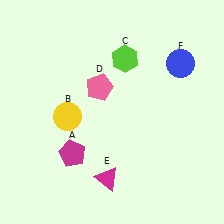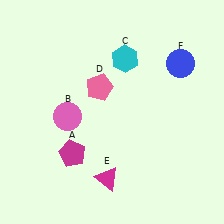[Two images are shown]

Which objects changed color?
B changed from yellow to pink. C changed from lime to cyan.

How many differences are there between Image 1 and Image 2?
There are 2 differences between the two images.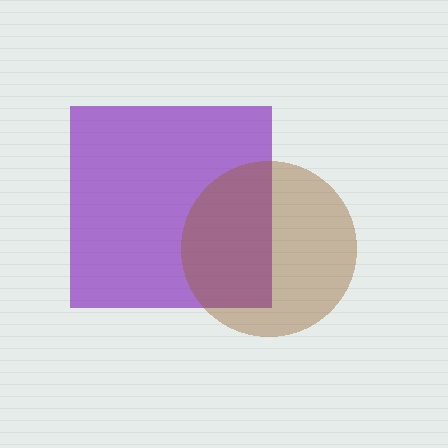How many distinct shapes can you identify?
There are 2 distinct shapes: a purple square, a brown circle.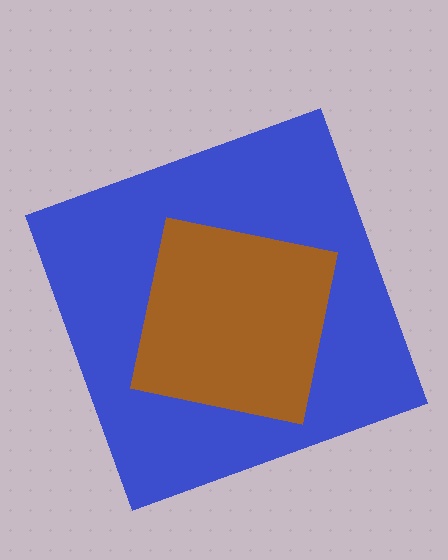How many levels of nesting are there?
2.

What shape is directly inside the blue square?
The brown square.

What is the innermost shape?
The brown square.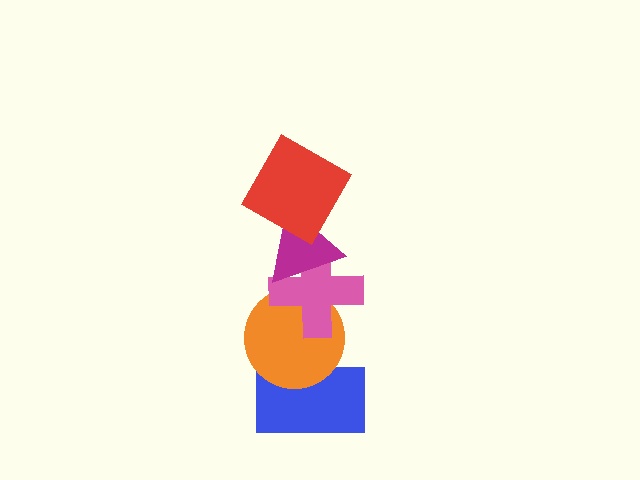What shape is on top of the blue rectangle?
The orange circle is on top of the blue rectangle.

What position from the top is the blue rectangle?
The blue rectangle is 5th from the top.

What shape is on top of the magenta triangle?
The red diamond is on top of the magenta triangle.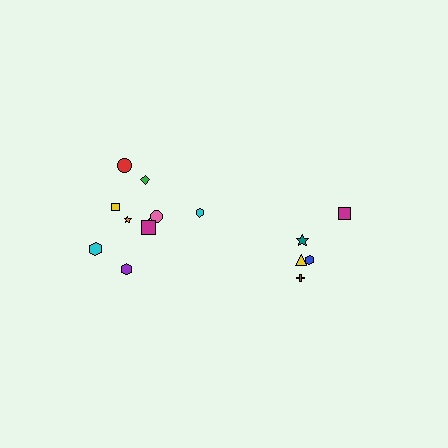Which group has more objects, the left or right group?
The left group.